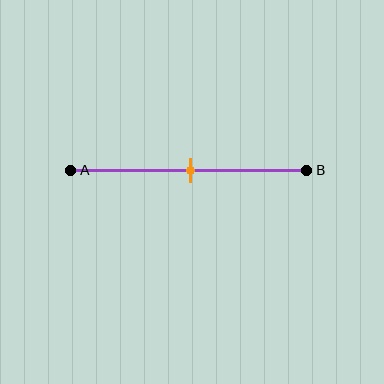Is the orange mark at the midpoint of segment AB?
Yes, the mark is approximately at the midpoint.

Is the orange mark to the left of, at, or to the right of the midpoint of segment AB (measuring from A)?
The orange mark is approximately at the midpoint of segment AB.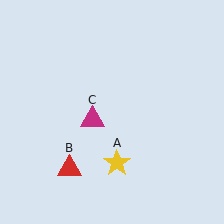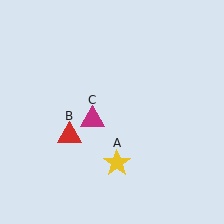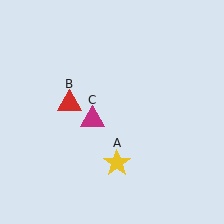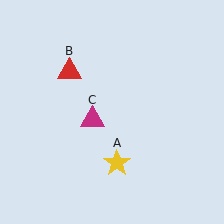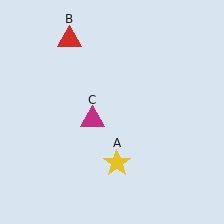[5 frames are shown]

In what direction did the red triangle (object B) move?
The red triangle (object B) moved up.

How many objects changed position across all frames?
1 object changed position: red triangle (object B).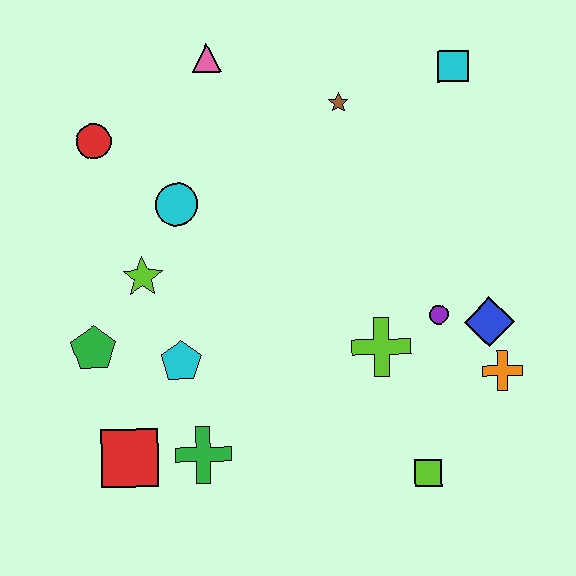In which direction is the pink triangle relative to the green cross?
The pink triangle is above the green cross.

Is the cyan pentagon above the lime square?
Yes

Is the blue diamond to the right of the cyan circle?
Yes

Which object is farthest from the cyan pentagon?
The cyan square is farthest from the cyan pentagon.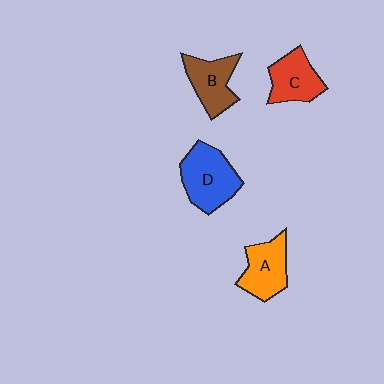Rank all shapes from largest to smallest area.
From largest to smallest: D (blue), A (orange), B (brown), C (red).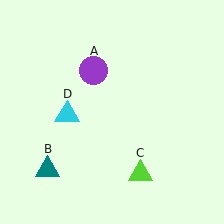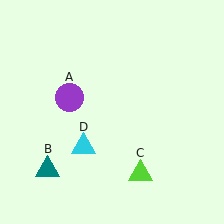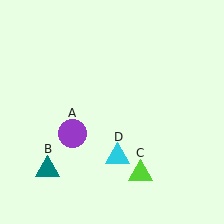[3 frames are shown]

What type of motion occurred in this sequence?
The purple circle (object A), cyan triangle (object D) rotated counterclockwise around the center of the scene.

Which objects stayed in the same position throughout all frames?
Teal triangle (object B) and lime triangle (object C) remained stationary.